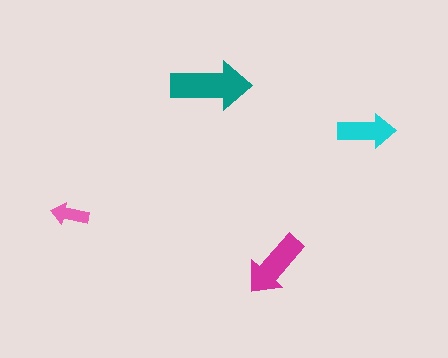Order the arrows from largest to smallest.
the teal one, the magenta one, the cyan one, the pink one.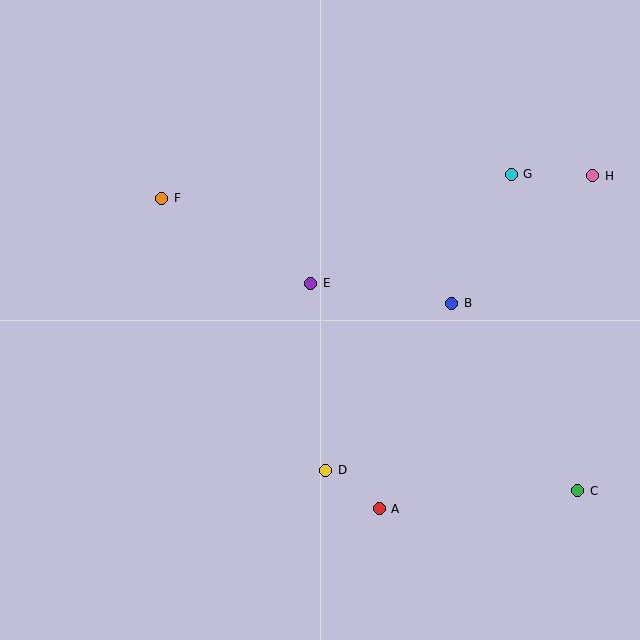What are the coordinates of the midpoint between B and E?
The midpoint between B and E is at (381, 293).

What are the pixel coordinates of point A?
Point A is at (379, 509).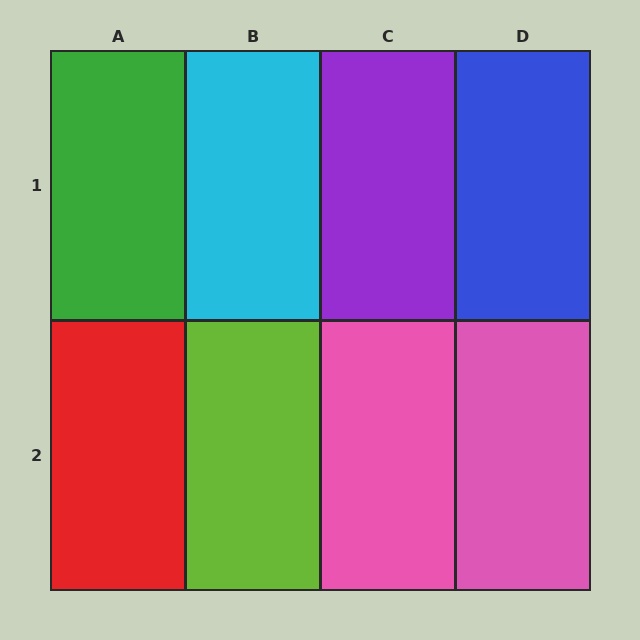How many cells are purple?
1 cell is purple.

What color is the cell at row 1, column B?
Cyan.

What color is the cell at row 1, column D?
Blue.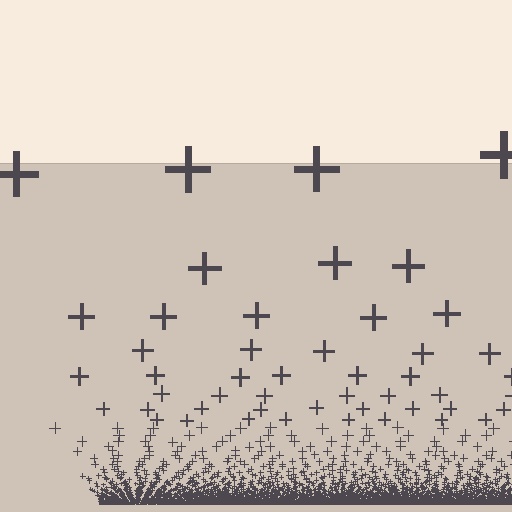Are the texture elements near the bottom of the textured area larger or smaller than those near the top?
Smaller. The gradient is inverted — elements near the bottom are smaller and denser.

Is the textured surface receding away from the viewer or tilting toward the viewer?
The surface appears to tilt toward the viewer. Texture elements get larger and sparser toward the top.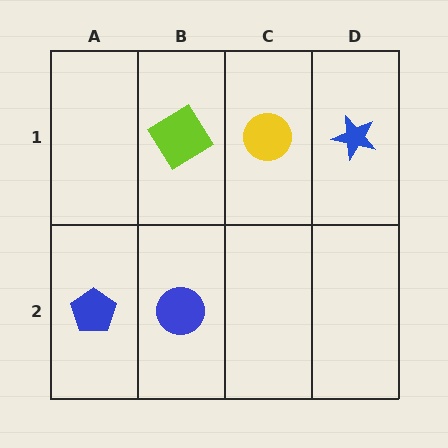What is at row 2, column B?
A blue circle.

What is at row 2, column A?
A blue pentagon.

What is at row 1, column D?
A blue star.